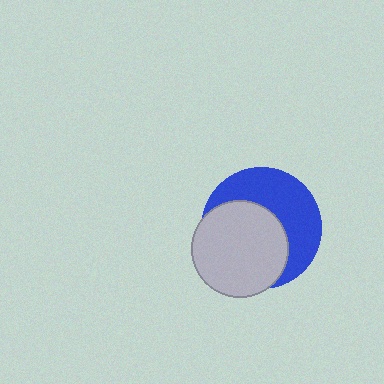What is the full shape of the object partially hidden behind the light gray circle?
The partially hidden object is a blue circle.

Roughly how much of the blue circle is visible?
About half of it is visible (roughly 48%).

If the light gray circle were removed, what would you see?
You would see the complete blue circle.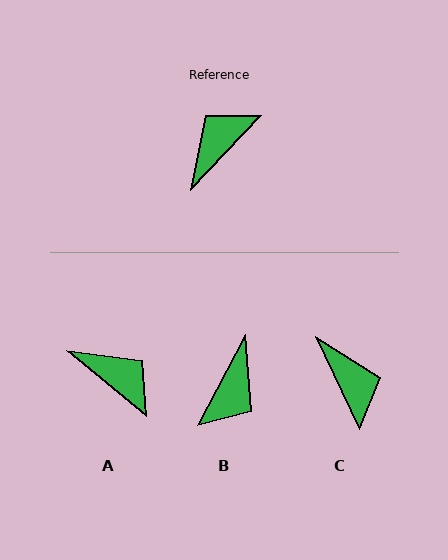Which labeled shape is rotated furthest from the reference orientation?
B, about 164 degrees away.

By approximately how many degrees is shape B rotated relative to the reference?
Approximately 164 degrees clockwise.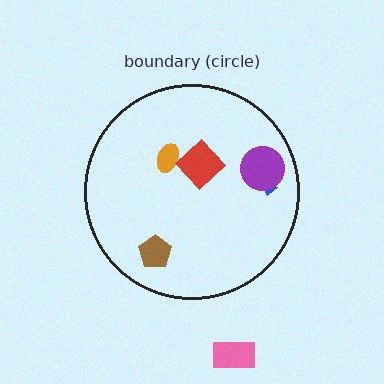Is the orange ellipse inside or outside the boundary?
Inside.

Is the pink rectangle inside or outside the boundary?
Outside.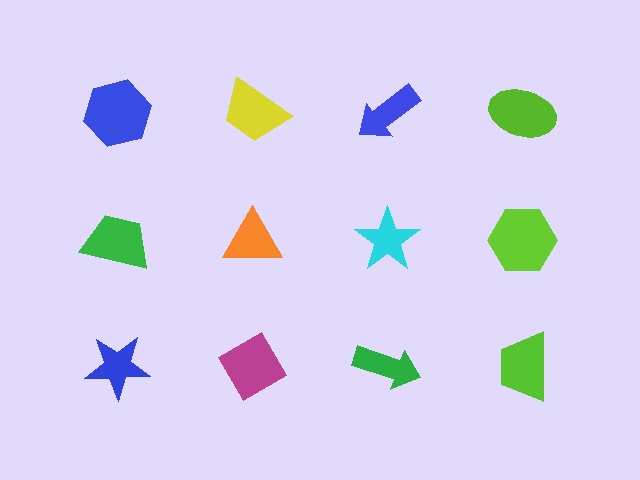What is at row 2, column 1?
A green trapezoid.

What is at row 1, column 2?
A yellow trapezoid.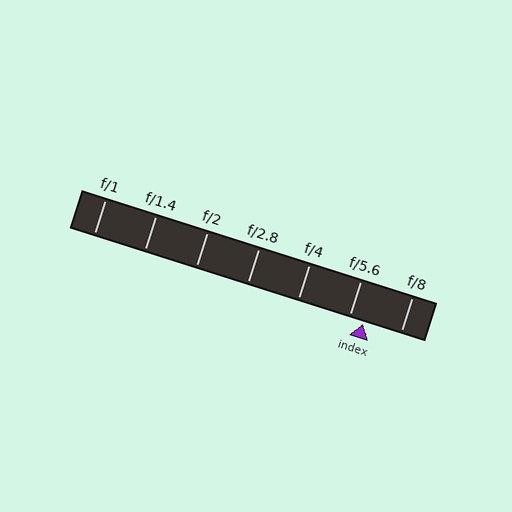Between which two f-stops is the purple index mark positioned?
The index mark is between f/5.6 and f/8.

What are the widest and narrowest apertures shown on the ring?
The widest aperture shown is f/1 and the narrowest is f/8.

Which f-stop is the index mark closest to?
The index mark is closest to f/5.6.